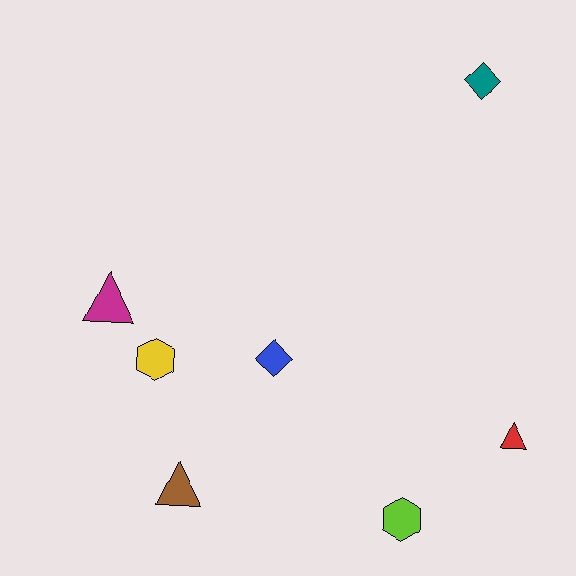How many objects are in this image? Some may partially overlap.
There are 7 objects.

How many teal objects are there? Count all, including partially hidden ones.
There is 1 teal object.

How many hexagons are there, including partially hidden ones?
There are 2 hexagons.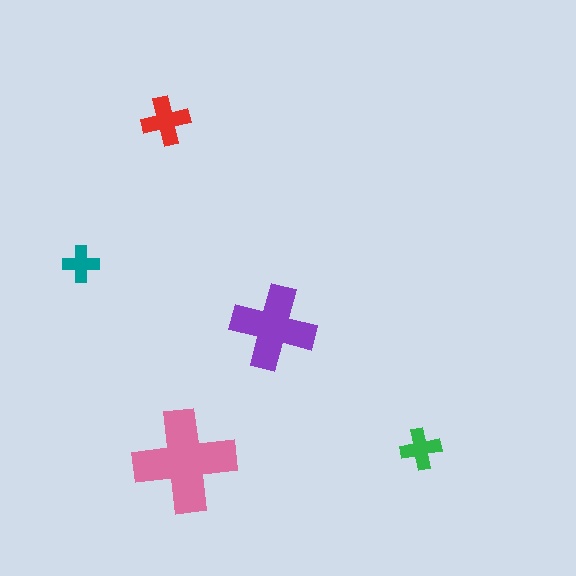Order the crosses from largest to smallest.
the pink one, the purple one, the red one, the green one, the teal one.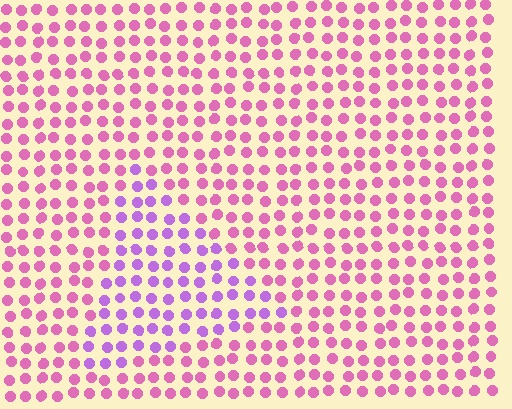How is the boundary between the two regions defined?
The boundary is defined purely by a slight shift in hue (about 39 degrees). Spacing, size, and orientation are identical on both sides.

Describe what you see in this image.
The image is filled with small pink elements in a uniform arrangement. A triangle-shaped region is visible where the elements are tinted to a slightly different hue, forming a subtle color boundary.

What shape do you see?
I see a triangle.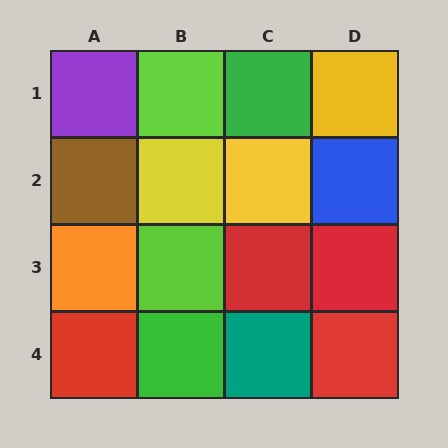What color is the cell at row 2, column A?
Brown.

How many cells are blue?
1 cell is blue.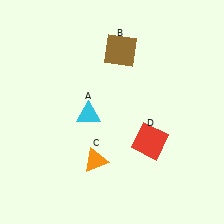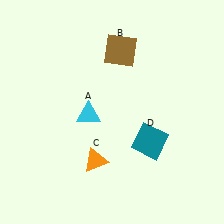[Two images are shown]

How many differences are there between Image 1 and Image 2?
There is 1 difference between the two images.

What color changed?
The square (D) changed from red in Image 1 to teal in Image 2.